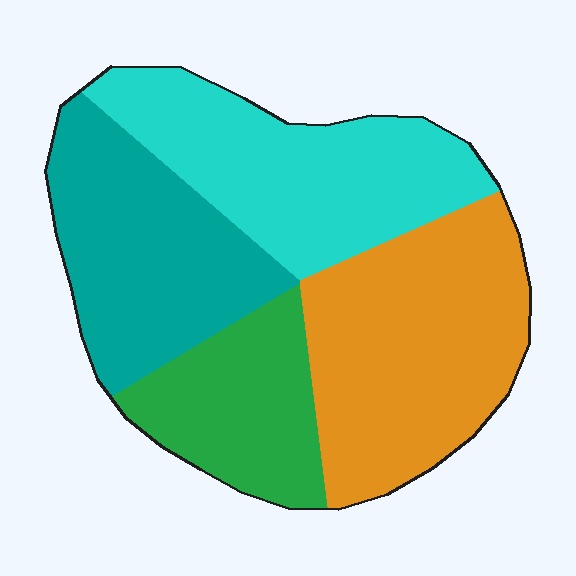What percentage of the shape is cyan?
Cyan covers about 25% of the shape.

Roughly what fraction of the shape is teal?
Teal covers 25% of the shape.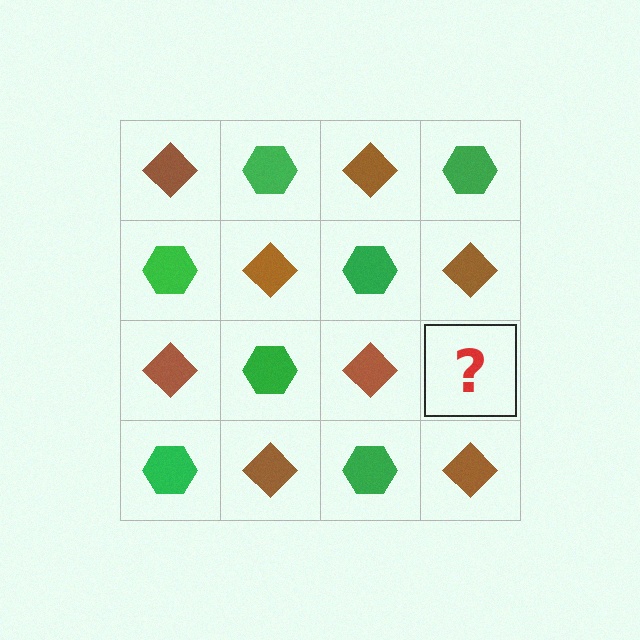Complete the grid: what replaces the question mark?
The question mark should be replaced with a green hexagon.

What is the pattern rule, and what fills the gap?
The rule is that it alternates brown diamond and green hexagon in a checkerboard pattern. The gap should be filled with a green hexagon.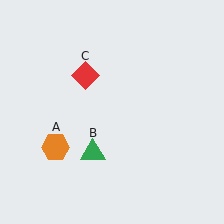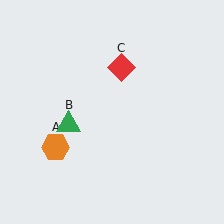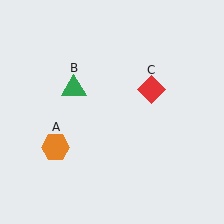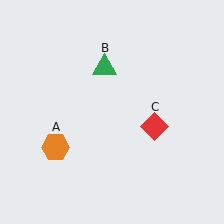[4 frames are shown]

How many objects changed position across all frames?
2 objects changed position: green triangle (object B), red diamond (object C).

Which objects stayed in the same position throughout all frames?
Orange hexagon (object A) remained stationary.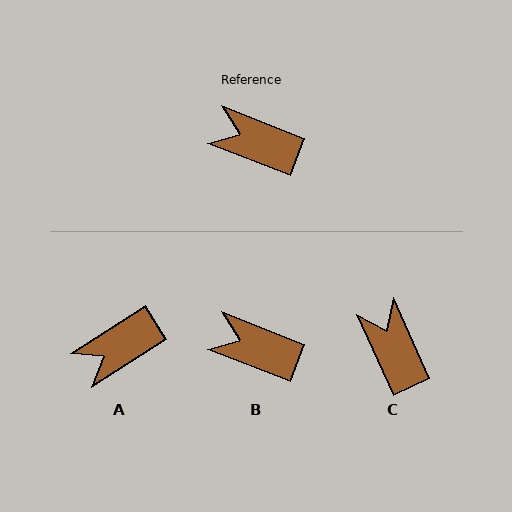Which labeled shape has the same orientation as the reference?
B.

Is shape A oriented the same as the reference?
No, it is off by about 54 degrees.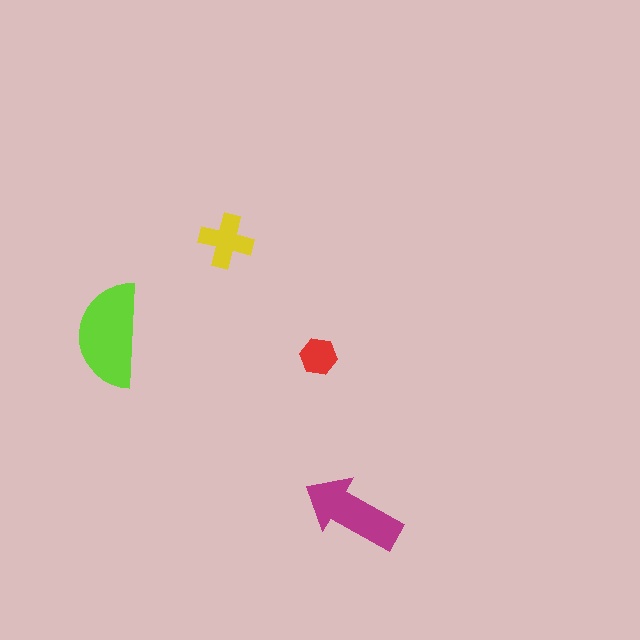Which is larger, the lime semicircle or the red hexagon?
The lime semicircle.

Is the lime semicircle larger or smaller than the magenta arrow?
Larger.